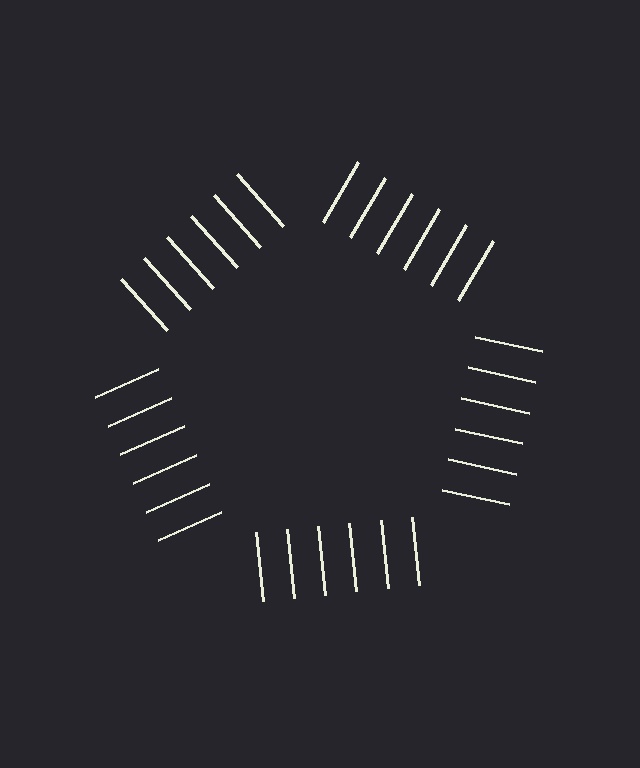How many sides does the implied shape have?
5 sides — the line-ends trace a pentagon.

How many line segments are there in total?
30 — 6 along each of the 5 edges.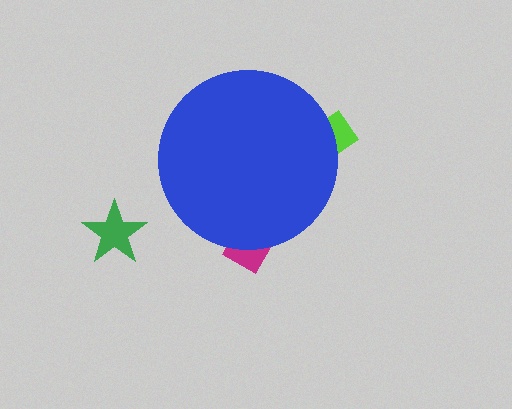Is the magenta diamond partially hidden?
Yes, the magenta diamond is partially hidden behind the blue circle.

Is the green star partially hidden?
No, the green star is fully visible.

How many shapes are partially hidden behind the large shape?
2 shapes are partially hidden.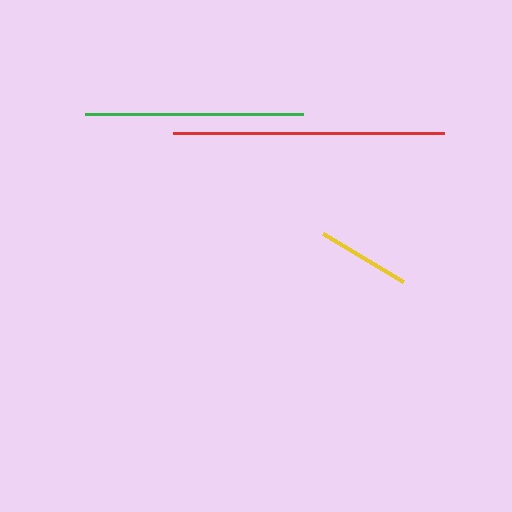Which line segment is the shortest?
The yellow line is the shortest at approximately 94 pixels.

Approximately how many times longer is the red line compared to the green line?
The red line is approximately 1.2 times the length of the green line.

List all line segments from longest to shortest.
From longest to shortest: red, green, yellow.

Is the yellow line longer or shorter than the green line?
The green line is longer than the yellow line.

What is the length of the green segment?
The green segment is approximately 218 pixels long.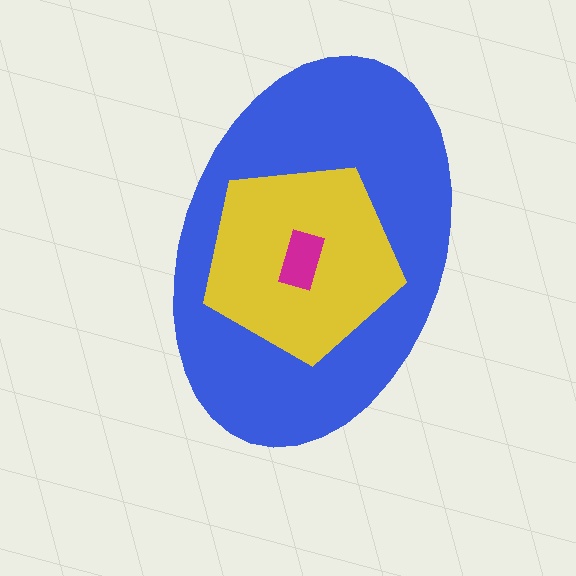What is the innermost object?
The magenta rectangle.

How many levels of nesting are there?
3.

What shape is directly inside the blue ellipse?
The yellow pentagon.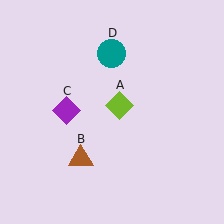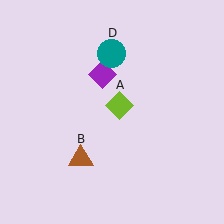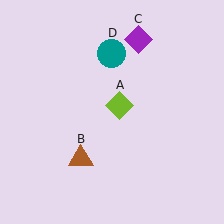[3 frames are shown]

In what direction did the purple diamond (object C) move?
The purple diamond (object C) moved up and to the right.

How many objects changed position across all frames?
1 object changed position: purple diamond (object C).